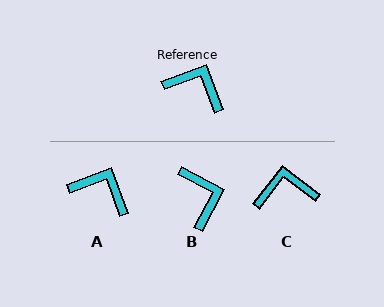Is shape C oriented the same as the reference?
No, it is off by about 32 degrees.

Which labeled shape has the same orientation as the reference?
A.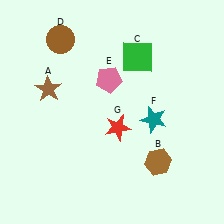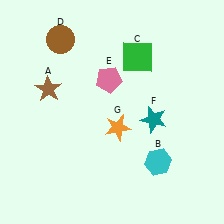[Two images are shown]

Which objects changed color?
B changed from brown to cyan. G changed from red to orange.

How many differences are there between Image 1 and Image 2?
There are 2 differences between the two images.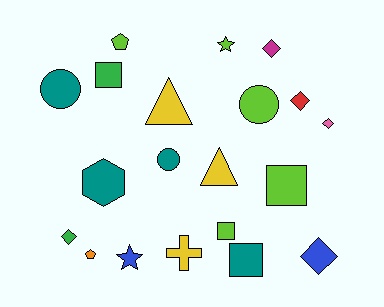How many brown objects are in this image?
There are no brown objects.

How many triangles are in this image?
There are 2 triangles.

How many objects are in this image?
There are 20 objects.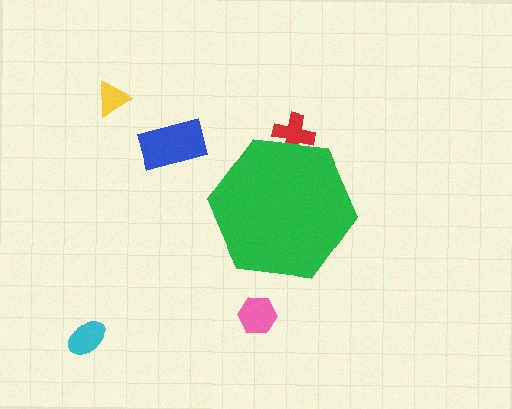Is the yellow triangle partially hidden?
No, the yellow triangle is fully visible.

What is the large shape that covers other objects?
A green hexagon.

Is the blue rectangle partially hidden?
No, the blue rectangle is fully visible.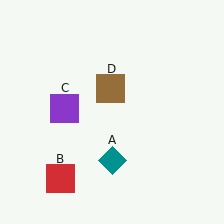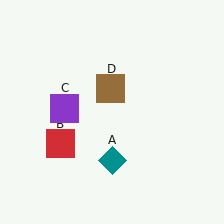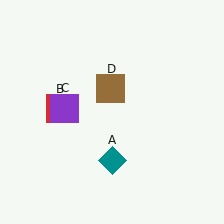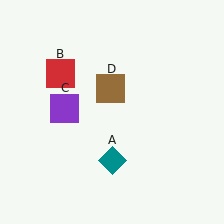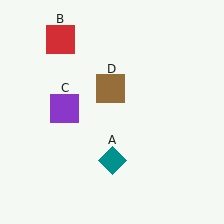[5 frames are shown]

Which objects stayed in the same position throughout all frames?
Teal diamond (object A) and purple square (object C) and brown square (object D) remained stationary.